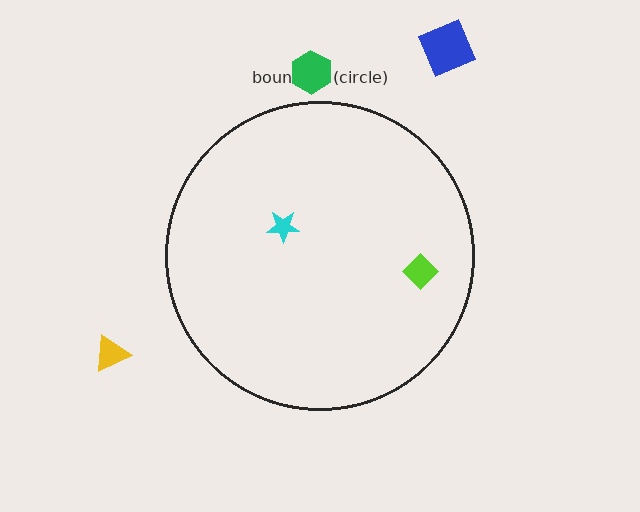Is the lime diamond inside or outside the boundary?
Inside.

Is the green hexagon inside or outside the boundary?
Outside.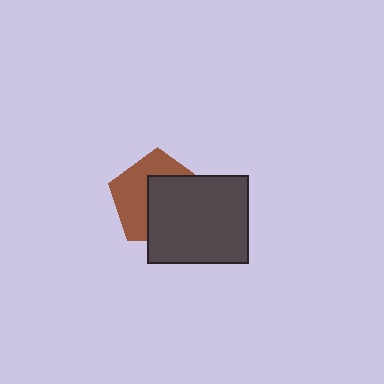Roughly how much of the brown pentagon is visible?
About half of it is visible (roughly 48%).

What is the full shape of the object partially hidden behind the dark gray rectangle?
The partially hidden object is a brown pentagon.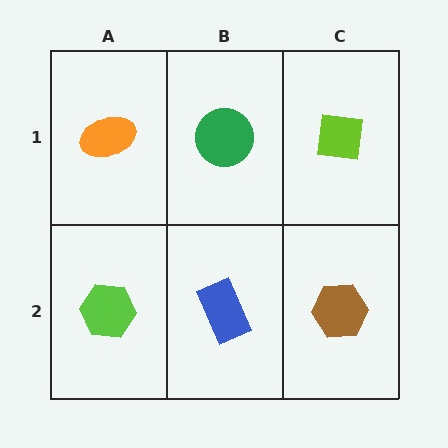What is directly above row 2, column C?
A lime square.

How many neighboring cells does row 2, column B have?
3.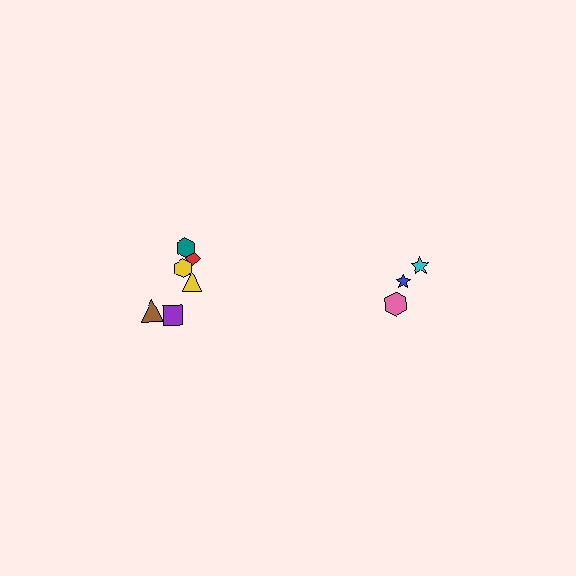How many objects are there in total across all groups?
There are 9 objects.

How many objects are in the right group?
There are 3 objects.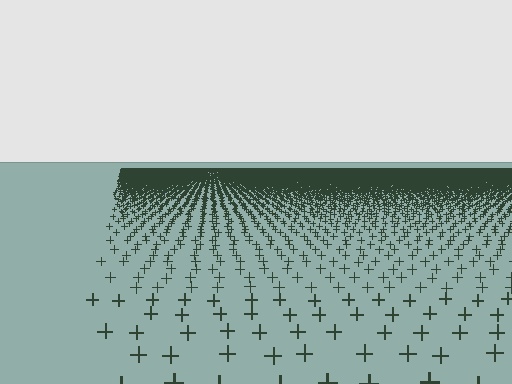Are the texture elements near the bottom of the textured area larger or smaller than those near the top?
Larger. Near the bottom, elements are closer to the viewer and appear at a bigger on-screen size.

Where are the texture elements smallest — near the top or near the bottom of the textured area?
Near the top.